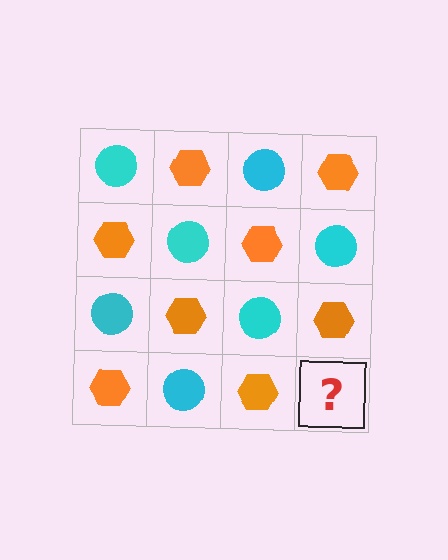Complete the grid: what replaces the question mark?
The question mark should be replaced with a cyan circle.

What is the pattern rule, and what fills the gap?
The rule is that it alternates cyan circle and orange hexagon in a checkerboard pattern. The gap should be filled with a cyan circle.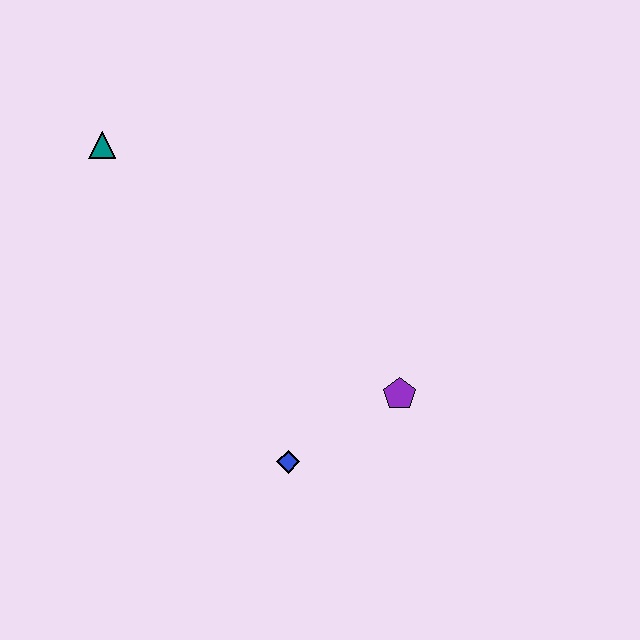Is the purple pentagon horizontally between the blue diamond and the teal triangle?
No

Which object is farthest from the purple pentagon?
The teal triangle is farthest from the purple pentagon.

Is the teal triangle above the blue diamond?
Yes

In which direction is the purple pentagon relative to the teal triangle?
The purple pentagon is to the right of the teal triangle.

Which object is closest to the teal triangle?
The blue diamond is closest to the teal triangle.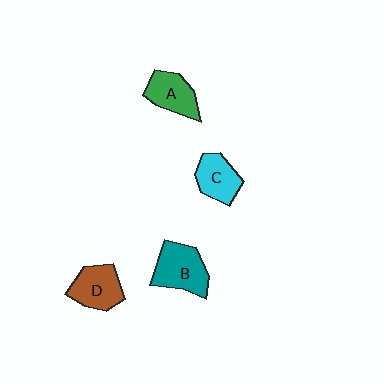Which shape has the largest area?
Shape B (teal).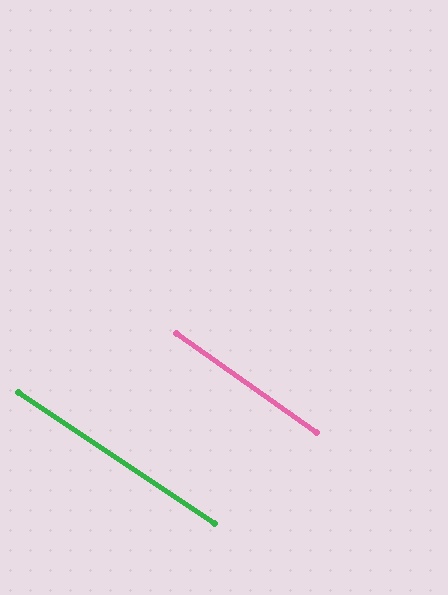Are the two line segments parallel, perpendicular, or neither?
Parallel — their directions differ by only 1.5°.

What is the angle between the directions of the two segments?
Approximately 1 degree.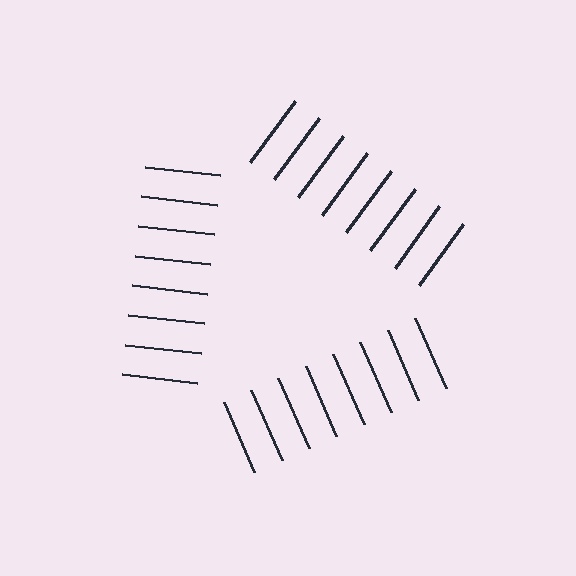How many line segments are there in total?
24 — 8 along each of the 3 edges.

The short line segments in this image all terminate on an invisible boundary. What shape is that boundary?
An illusory triangle — the line segments terminate on its edges but no continuous stroke is drawn.